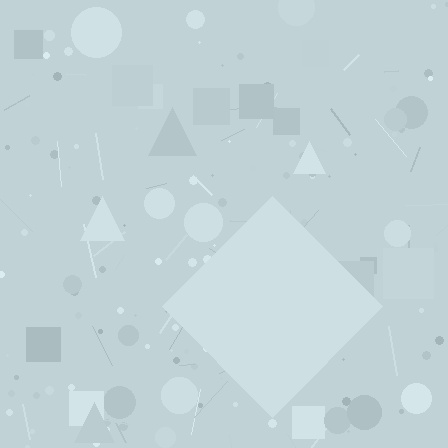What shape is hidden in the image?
A diamond is hidden in the image.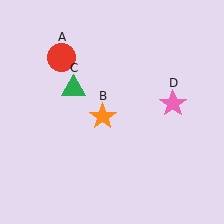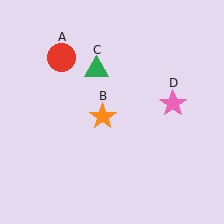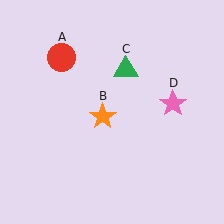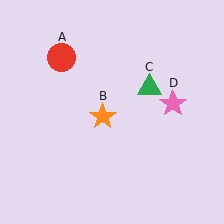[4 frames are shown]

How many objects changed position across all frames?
1 object changed position: green triangle (object C).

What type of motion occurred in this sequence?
The green triangle (object C) rotated clockwise around the center of the scene.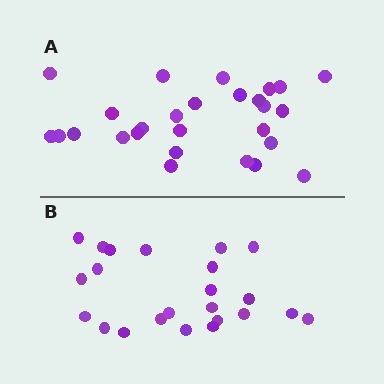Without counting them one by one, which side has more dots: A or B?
Region A (the top region) has more dots.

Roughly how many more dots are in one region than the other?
Region A has about 4 more dots than region B.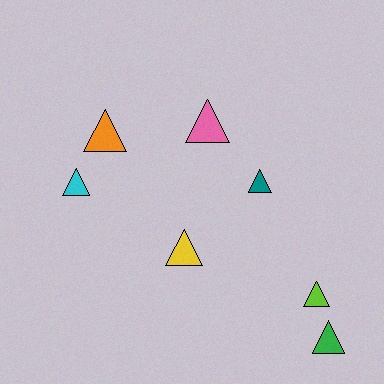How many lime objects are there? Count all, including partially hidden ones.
There is 1 lime object.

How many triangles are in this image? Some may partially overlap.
There are 7 triangles.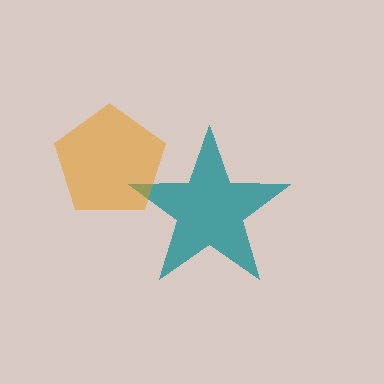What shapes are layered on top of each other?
The layered shapes are: a teal star, an orange pentagon.